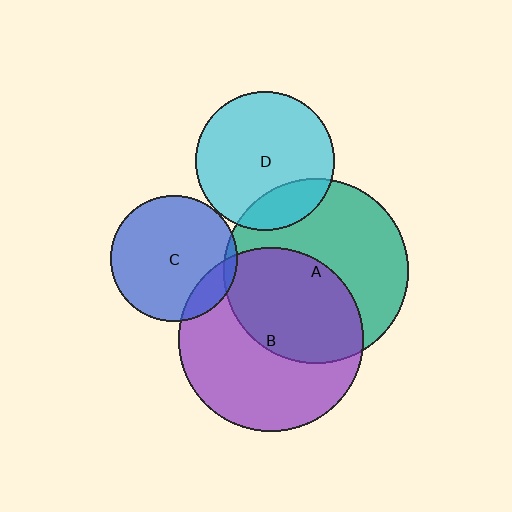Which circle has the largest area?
Circle A (teal).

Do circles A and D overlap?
Yes.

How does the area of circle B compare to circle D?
Approximately 1.8 times.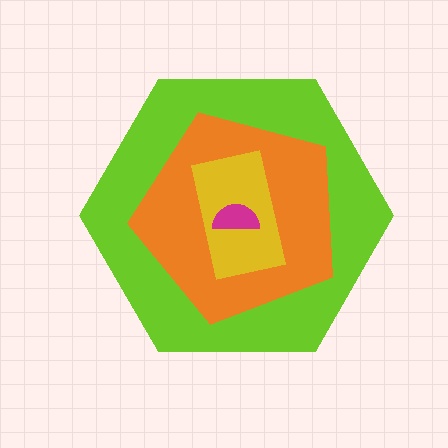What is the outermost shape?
The lime hexagon.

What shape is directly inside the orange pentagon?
The yellow rectangle.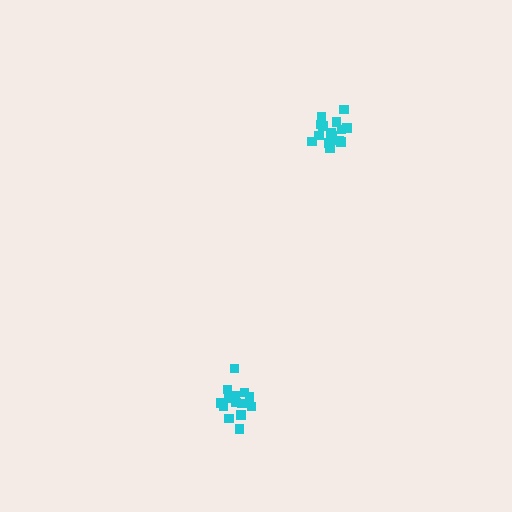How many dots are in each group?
Group 1: 14 dots, Group 2: 15 dots (29 total).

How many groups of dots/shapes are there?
There are 2 groups.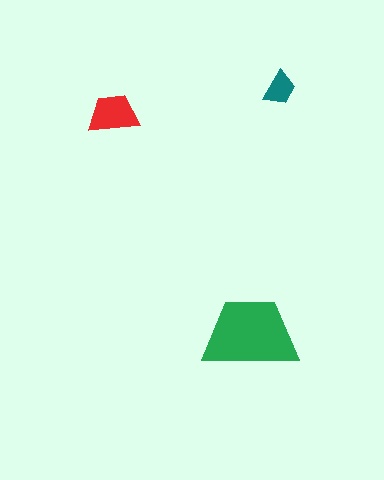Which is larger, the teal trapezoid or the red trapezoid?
The red one.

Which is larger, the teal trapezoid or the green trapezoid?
The green one.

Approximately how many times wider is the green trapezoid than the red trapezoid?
About 2 times wider.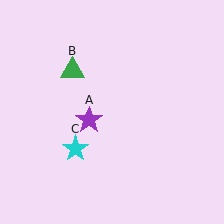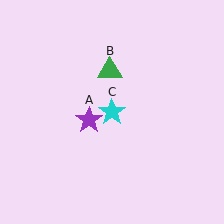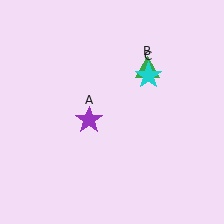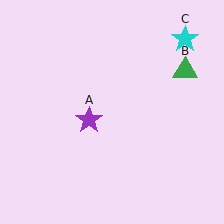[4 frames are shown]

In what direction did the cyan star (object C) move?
The cyan star (object C) moved up and to the right.